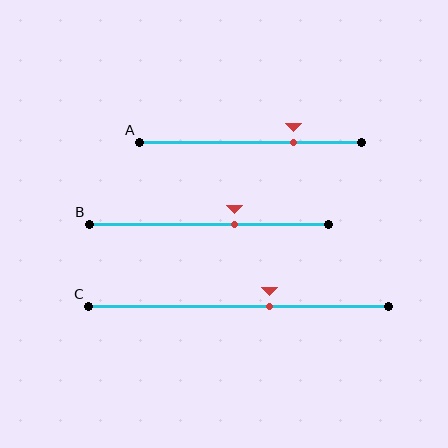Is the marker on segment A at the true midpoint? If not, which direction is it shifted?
No, the marker on segment A is shifted to the right by about 19% of the segment length.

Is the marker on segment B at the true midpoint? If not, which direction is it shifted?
No, the marker on segment B is shifted to the right by about 11% of the segment length.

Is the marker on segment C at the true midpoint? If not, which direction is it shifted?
No, the marker on segment C is shifted to the right by about 11% of the segment length.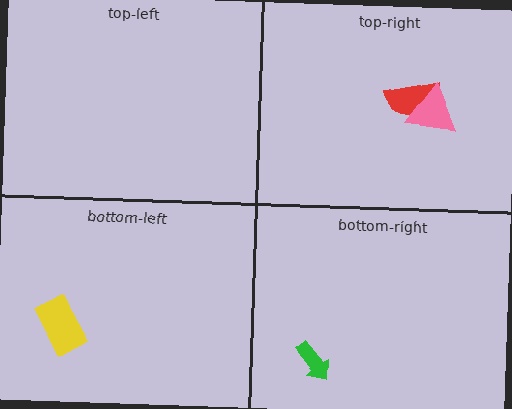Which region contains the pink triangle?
The top-right region.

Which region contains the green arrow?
The bottom-right region.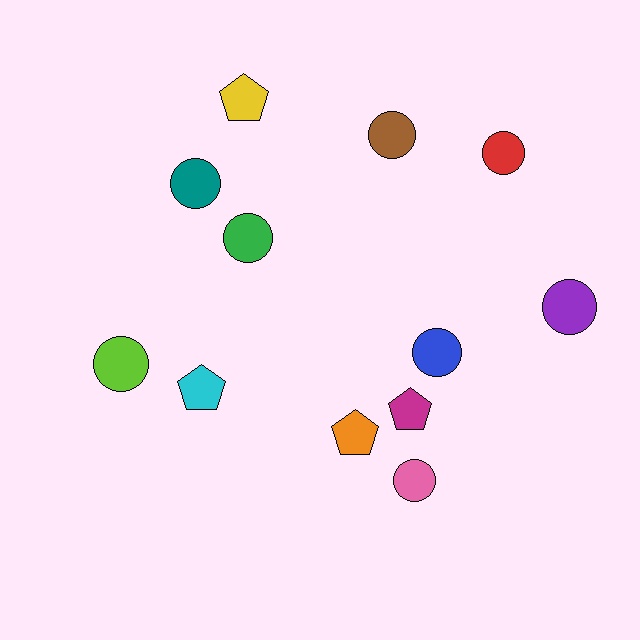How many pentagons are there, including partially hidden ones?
There are 4 pentagons.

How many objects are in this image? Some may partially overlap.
There are 12 objects.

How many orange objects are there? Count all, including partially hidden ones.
There is 1 orange object.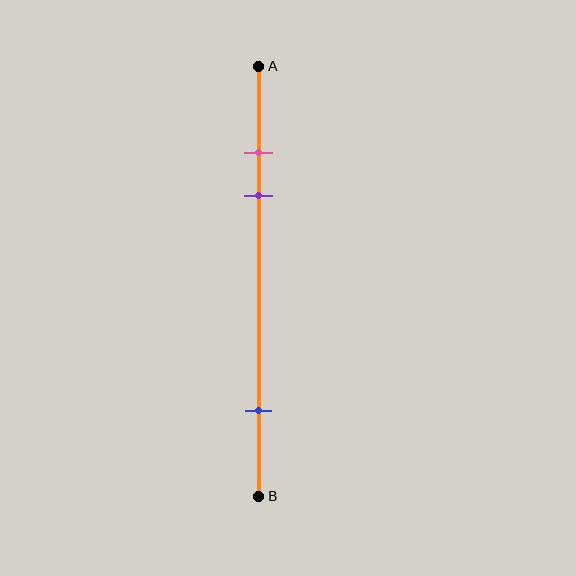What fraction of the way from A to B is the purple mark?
The purple mark is approximately 30% (0.3) of the way from A to B.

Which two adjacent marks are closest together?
The pink and purple marks are the closest adjacent pair.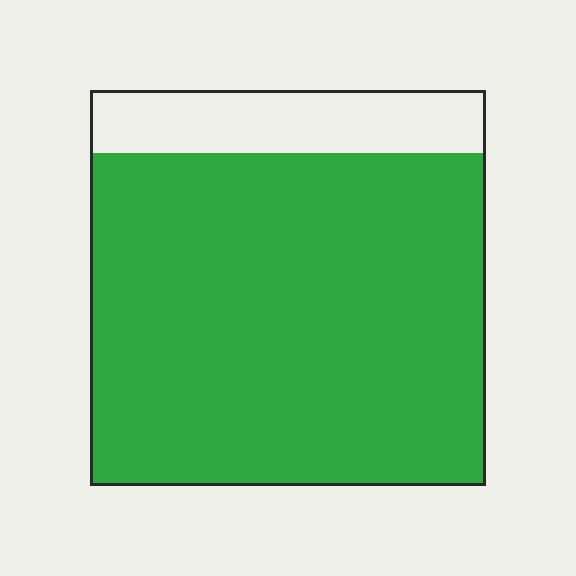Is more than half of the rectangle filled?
Yes.